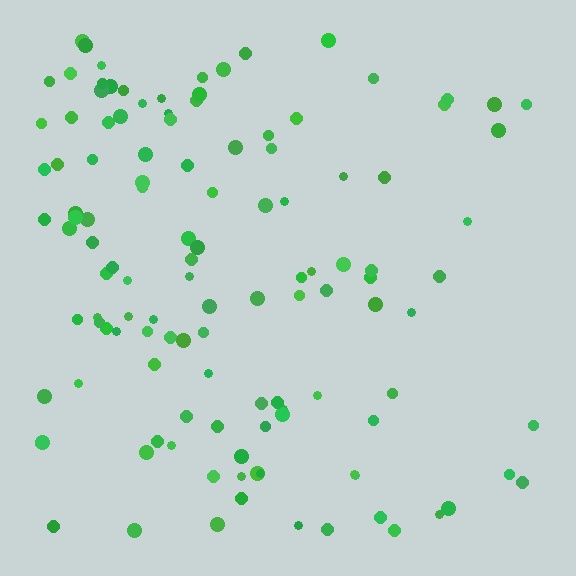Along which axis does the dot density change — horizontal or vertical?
Horizontal.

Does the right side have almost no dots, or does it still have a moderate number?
Still a moderate number, just noticeably fewer than the left.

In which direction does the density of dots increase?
From right to left, with the left side densest.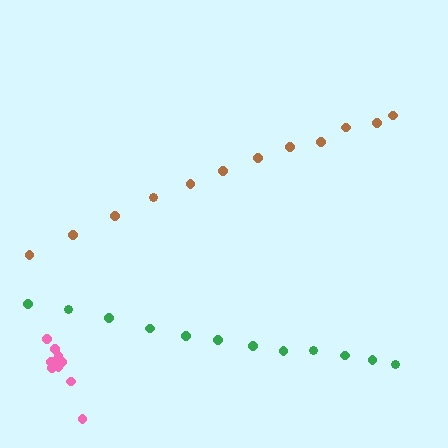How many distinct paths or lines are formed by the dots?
There are 3 distinct paths.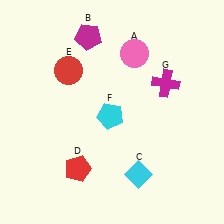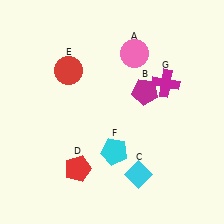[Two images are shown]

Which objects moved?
The objects that moved are: the magenta pentagon (B), the cyan pentagon (F).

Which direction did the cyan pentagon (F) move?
The cyan pentagon (F) moved down.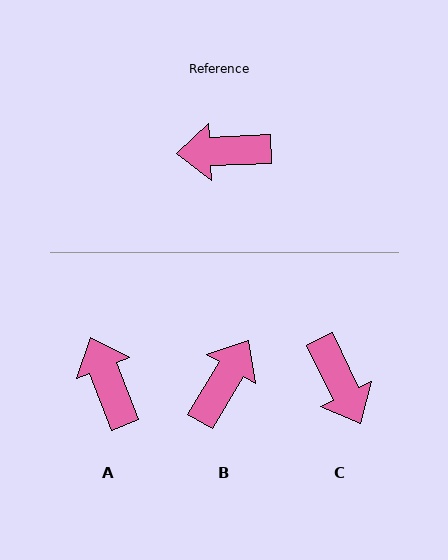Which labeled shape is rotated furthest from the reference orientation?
B, about 123 degrees away.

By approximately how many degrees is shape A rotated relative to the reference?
Approximately 71 degrees clockwise.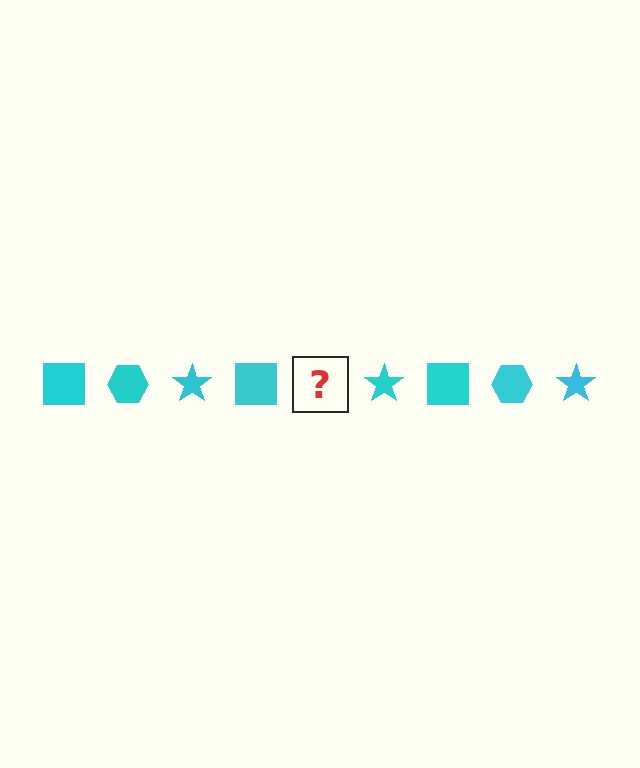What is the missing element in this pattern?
The missing element is a cyan hexagon.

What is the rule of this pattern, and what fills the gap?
The rule is that the pattern cycles through square, hexagon, star shapes in cyan. The gap should be filled with a cyan hexagon.